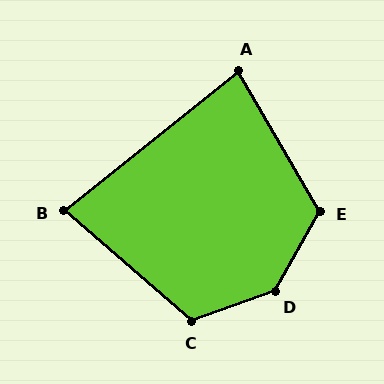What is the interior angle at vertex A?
Approximately 82 degrees (acute).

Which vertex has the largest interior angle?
D, at approximately 139 degrees.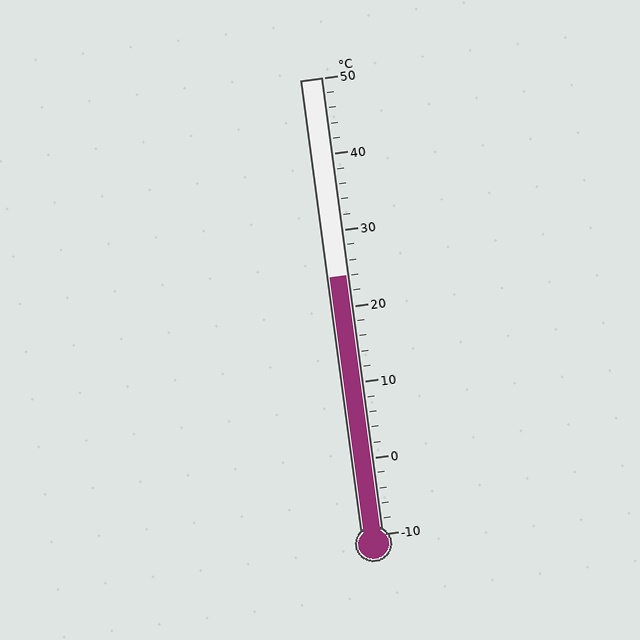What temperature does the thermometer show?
The thermometer shows approximately 24°C.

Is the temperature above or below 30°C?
The temperature is below 30°C.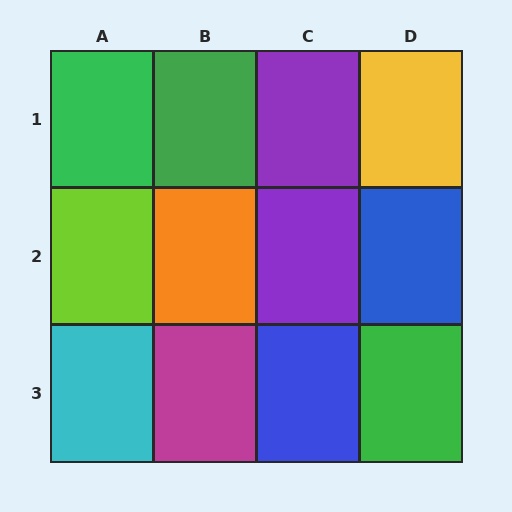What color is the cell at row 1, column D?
Yellow.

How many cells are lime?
1 cell is lime.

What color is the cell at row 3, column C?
Blue.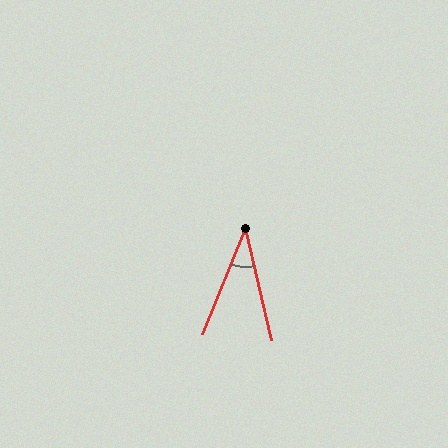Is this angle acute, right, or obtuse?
It is acute.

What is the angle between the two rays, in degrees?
Approximately 35 degrees.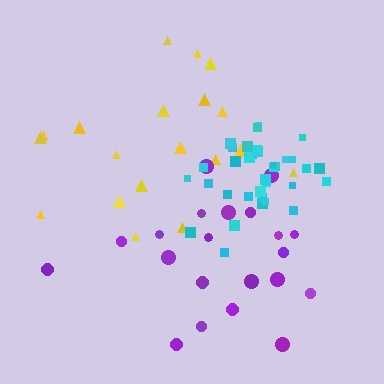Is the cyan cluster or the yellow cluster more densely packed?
Cyan.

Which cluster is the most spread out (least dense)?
Yellow.